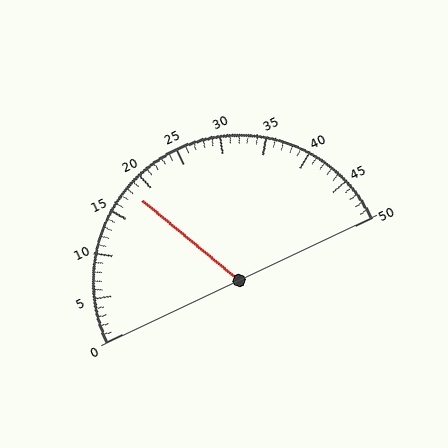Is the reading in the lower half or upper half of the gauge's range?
The reading is in the lower half of the range (0 to 50).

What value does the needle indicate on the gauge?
The needle indicates approximately 18.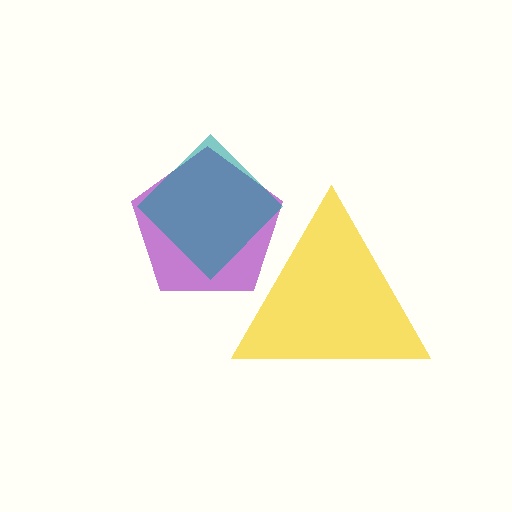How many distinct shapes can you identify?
There are 3 distinct shapes: a purple pentagon, a yellow triangle, a teal diamond.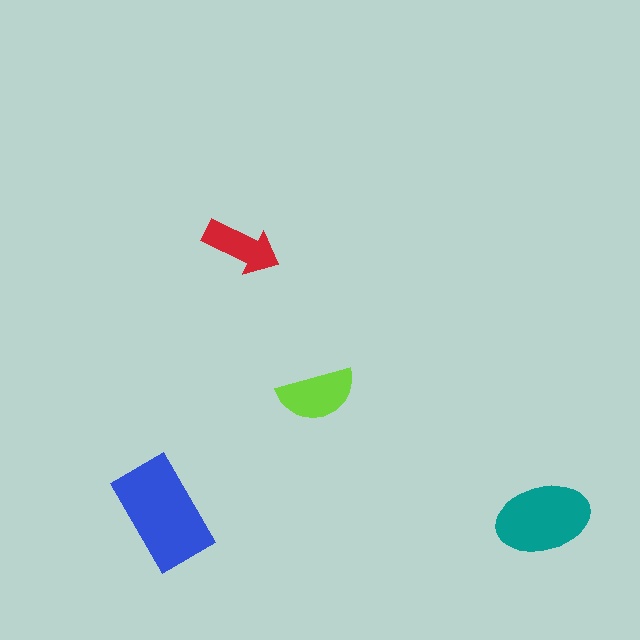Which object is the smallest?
The red arrow.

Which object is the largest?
The blue rectangle.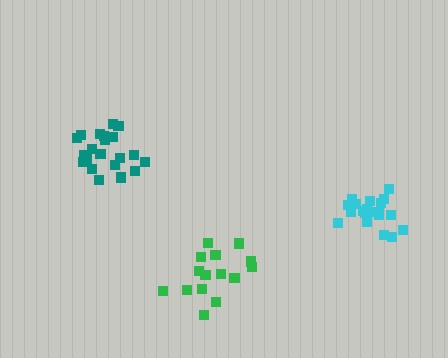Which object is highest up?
The teal cluster is topmost.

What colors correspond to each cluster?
The clusters are colored: green, teal, cyan.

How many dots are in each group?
Group 1: 15 dots, Group 2: 21 dots, Group 3: 20 dots (56 total).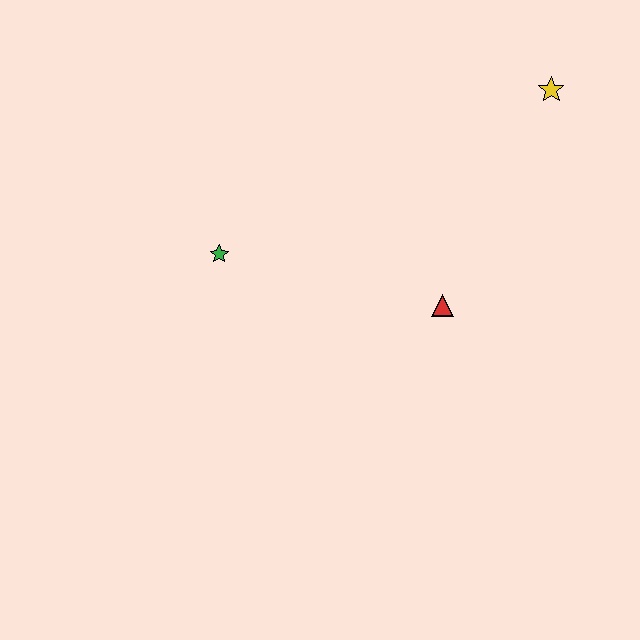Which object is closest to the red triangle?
The green star is closest to the red triangle.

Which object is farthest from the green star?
The yellow star is farthest from the green star.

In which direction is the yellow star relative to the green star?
The yellow star is to the right of the green star.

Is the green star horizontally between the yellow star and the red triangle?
No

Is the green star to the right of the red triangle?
No